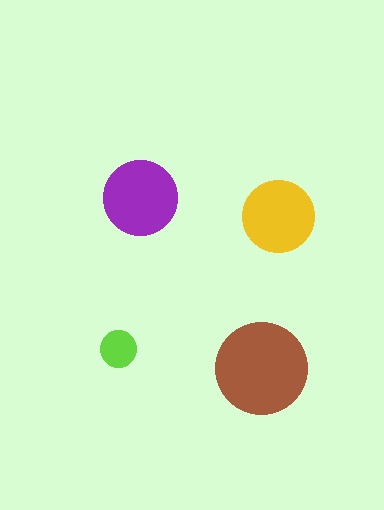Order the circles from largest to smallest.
the brown one, the purple one, the yellow one, the lime one.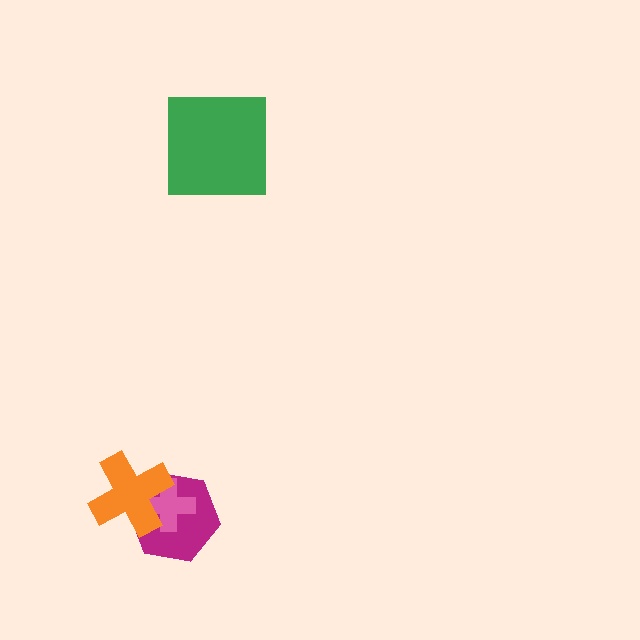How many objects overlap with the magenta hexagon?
2 objects overlap with the magenta hexagon.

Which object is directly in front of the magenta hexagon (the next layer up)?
The pink cross is directly in front of the magenta hexagon.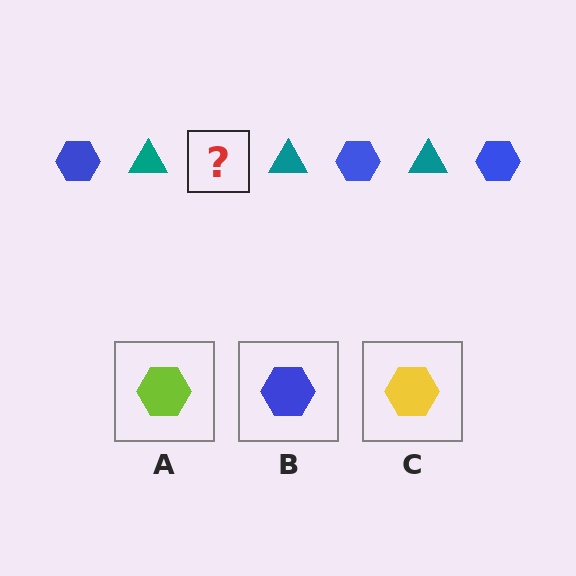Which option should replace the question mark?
Option B.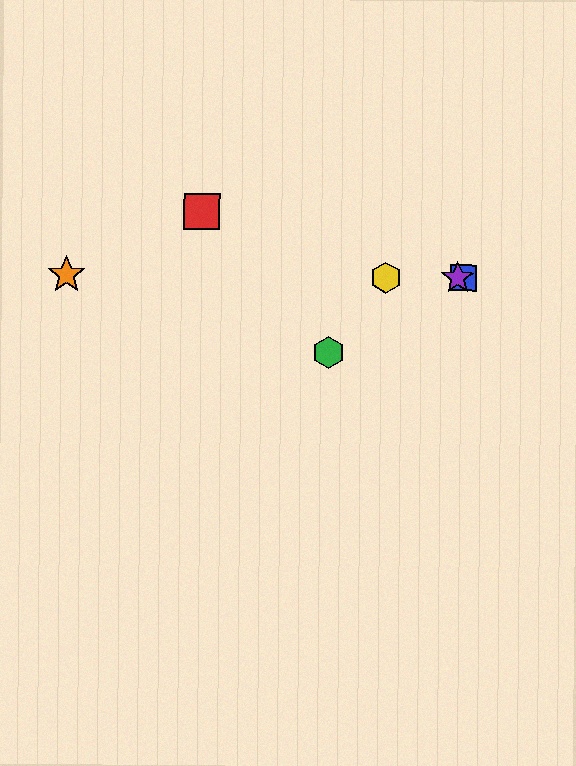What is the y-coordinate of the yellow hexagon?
The yellow hexagon is at y≈278.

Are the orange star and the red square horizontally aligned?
No, the orange star is at y≈275 and the red square is at y≈212.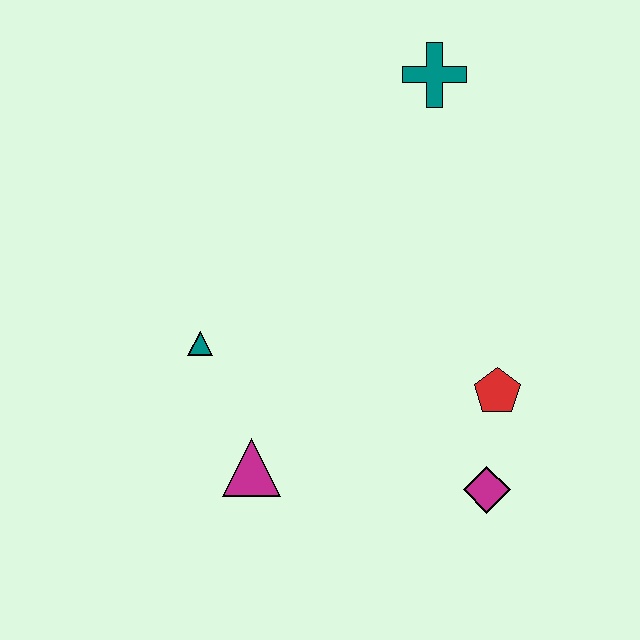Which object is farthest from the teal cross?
The magenta triangle is farthest from the teal cross.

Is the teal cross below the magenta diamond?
No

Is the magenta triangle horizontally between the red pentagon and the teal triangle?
Yes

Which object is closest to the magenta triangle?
The teal triangle is closest to the magenta triangle.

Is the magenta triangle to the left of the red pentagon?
Yes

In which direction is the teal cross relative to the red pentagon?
The teal cross is above the red pentagon.